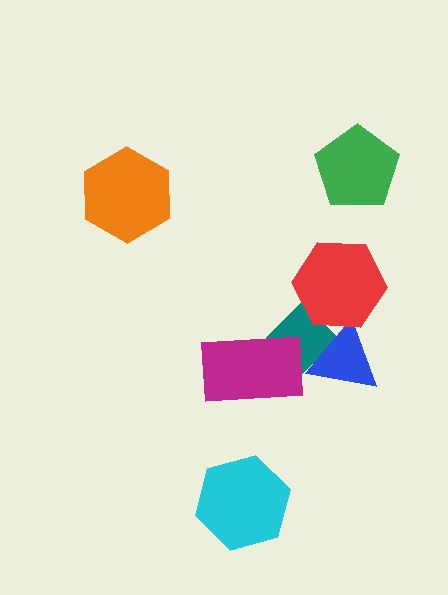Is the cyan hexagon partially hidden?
No, no other shape covers it.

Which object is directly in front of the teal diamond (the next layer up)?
The blue triangle is directly in front of the teal diamond.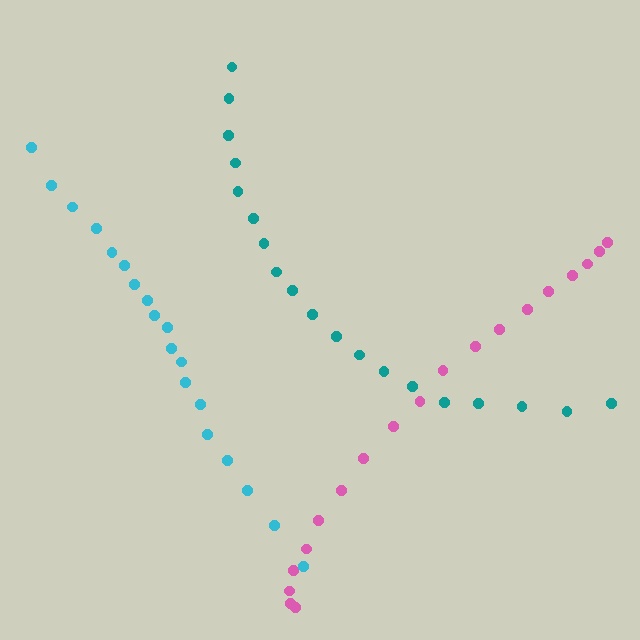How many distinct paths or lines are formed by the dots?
There are 3 distinct paths.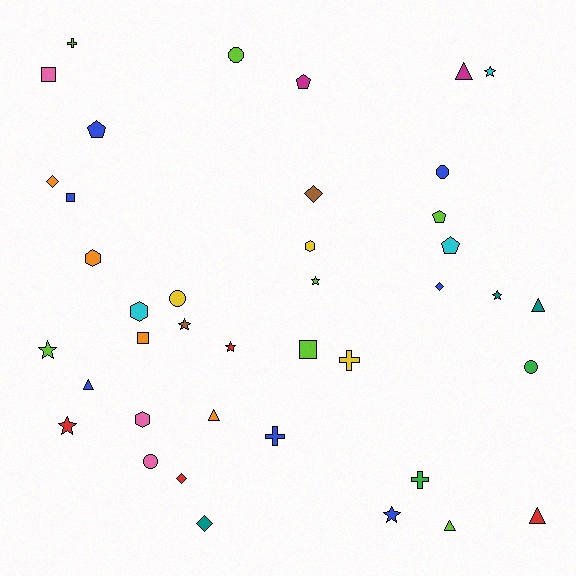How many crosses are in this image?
There are 4 crosses.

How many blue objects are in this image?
There are 7 blue objects.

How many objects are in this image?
There are 40 objects.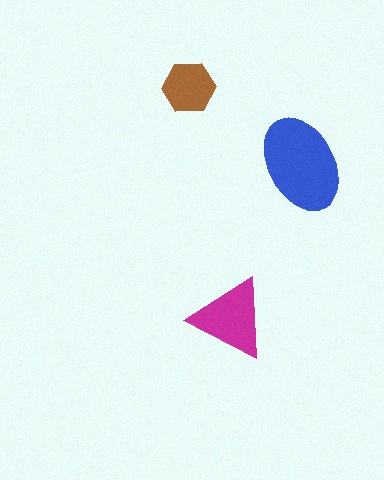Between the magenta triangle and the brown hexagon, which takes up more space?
The magenta triangle.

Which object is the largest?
The blue ellipse.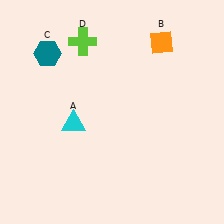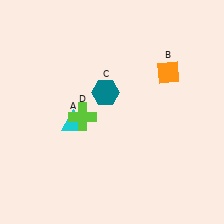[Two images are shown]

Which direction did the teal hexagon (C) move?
The teal hexagon (C) moved right.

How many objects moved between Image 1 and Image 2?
3 objects moved between the two images.